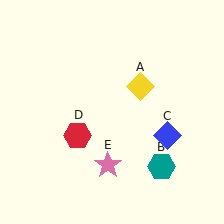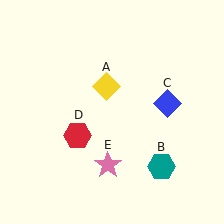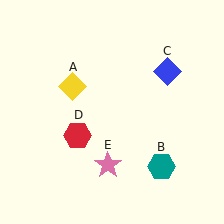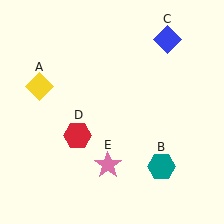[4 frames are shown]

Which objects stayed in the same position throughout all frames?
Teal hexagon (object B) and red hexagon (object D) and pink star (object E) remained stationary.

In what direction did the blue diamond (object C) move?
The blue diamond (object C) moved up.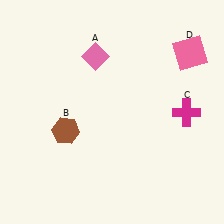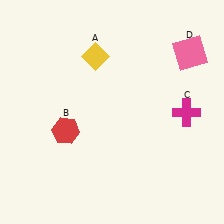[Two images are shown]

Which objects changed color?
A changed from pink to yellow. B changed from brown to red.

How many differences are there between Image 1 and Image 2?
There are 2 differences between the two images.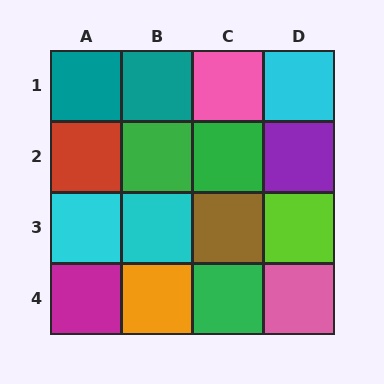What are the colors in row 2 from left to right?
Red, green, green, purple.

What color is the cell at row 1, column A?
Teal.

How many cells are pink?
2 cells are pink.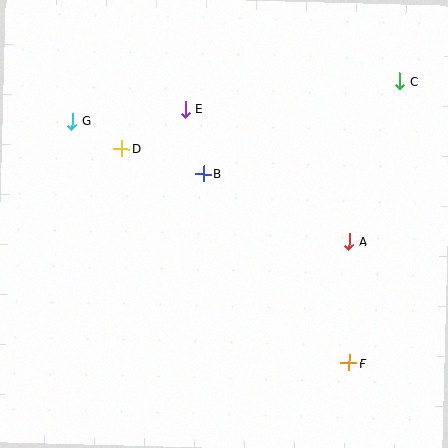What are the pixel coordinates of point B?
Point B is at (203, 174).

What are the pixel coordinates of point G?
Point G is at (72, 121).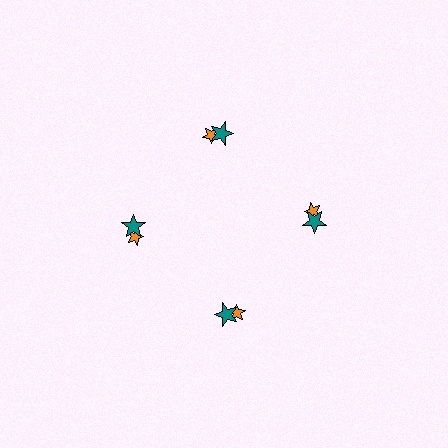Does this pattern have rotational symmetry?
Yes, this pattern has 4-fold rotational symmetry. It looks the same after rotating 90 degrees around the center.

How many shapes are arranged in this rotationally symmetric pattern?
There are 8 shapes, arranged in 4 groups of 2.